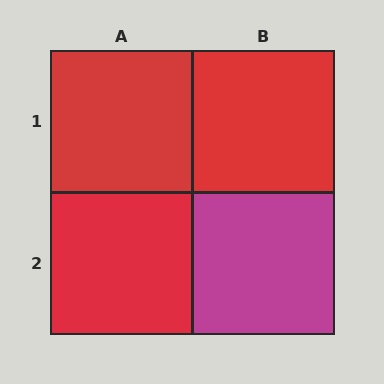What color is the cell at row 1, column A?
Red.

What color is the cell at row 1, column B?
Red.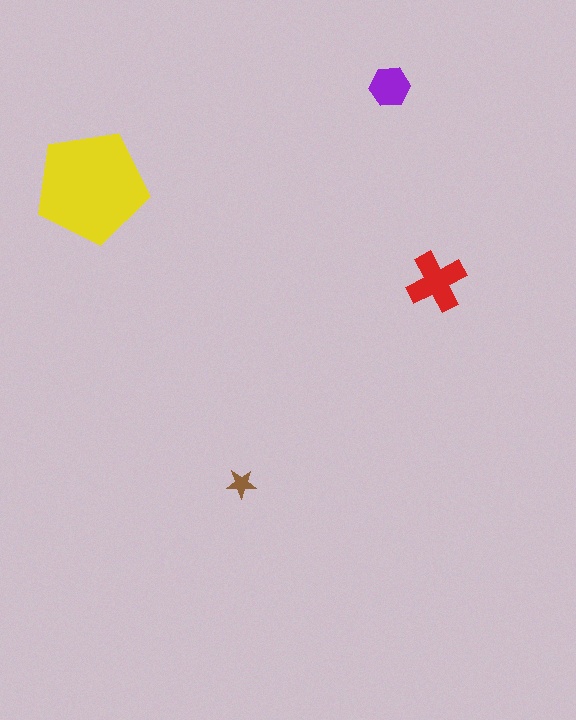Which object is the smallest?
The brown star.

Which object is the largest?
The yellow pentagon.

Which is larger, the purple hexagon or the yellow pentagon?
The yellow pentagon.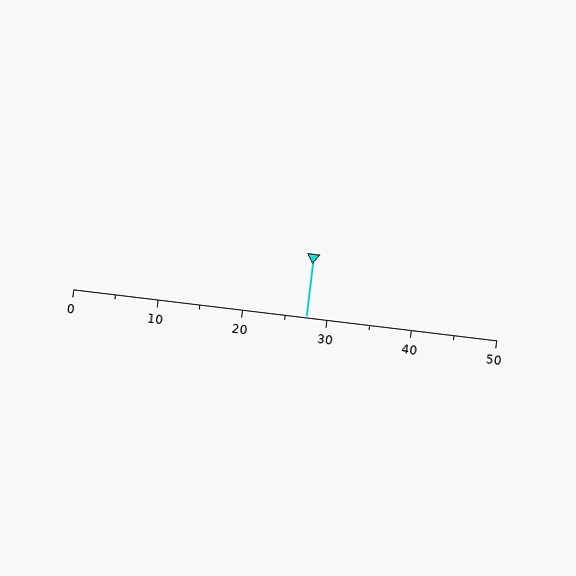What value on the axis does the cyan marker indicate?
The marker indicates approximately 27.5.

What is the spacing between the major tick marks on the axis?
The major ticks are spaced 10 apart.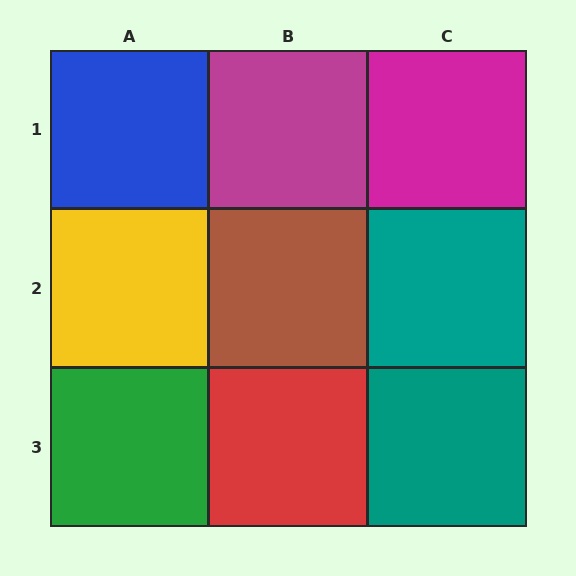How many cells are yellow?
1 cell is yellow.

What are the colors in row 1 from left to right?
Blue, magenta, magenta.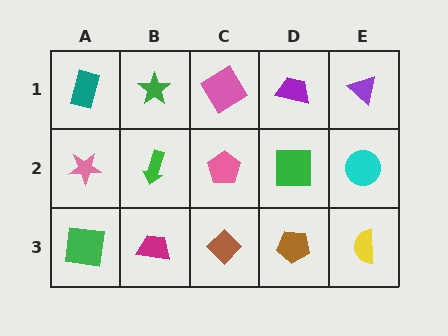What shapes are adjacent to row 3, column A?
A pink star (row 2, column A), a magenta trapezoid (row 3, column B).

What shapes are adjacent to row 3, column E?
A cyan circle (row 2, column E), a brown pentagon (row 3, column D).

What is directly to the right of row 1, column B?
A pink diamond.